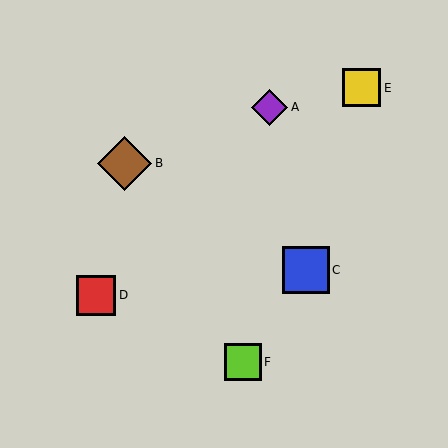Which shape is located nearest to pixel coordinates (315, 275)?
The blue square (labeled C) at (306, 270) is nearest to that location.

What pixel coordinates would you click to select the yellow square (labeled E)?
Click at (361, 88) to select the yellow square E.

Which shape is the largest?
The brown diamond (labeled B) is the largest.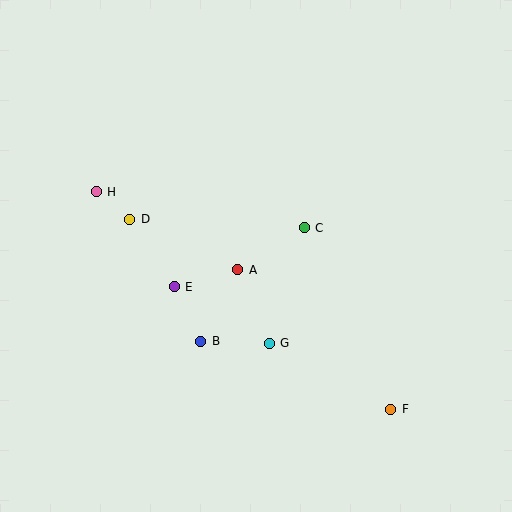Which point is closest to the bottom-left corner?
Point B is closest to the bottom-left corner.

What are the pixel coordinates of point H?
Point H is at (96, 192).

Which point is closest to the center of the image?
Point A at (238, 270) is closest to the center.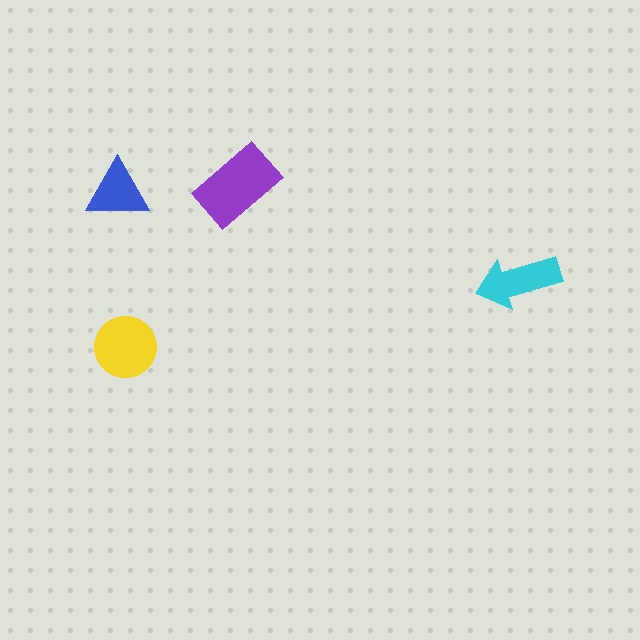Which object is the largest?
The purple rectangle.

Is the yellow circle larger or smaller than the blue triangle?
Larger.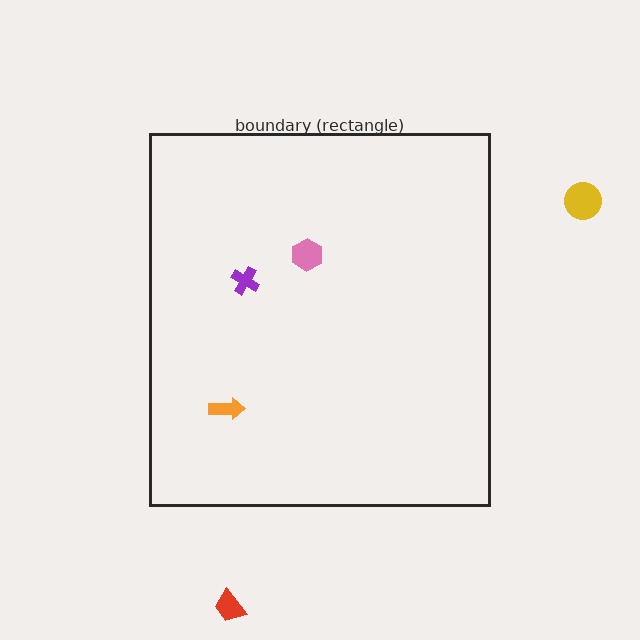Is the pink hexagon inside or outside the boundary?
Inside.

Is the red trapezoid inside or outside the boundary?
Outside.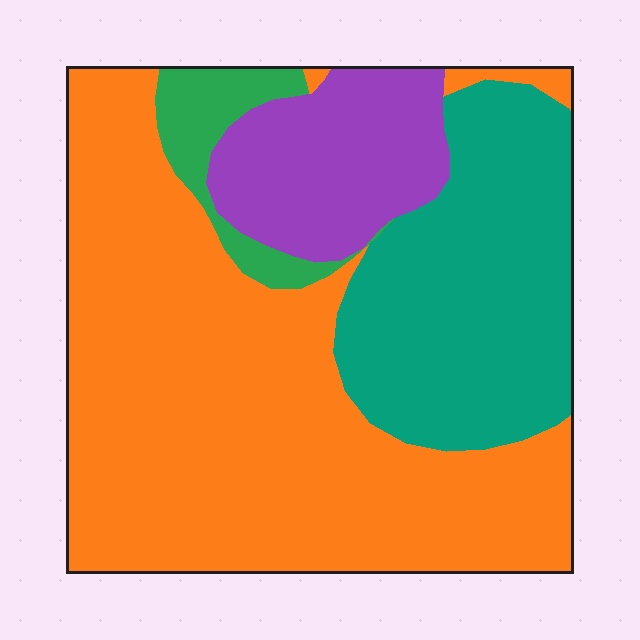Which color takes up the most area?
Orange, at roughly 55%.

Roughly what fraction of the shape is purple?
Purple covers roughly 15% of the shape.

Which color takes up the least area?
Green, at roughly 5%.